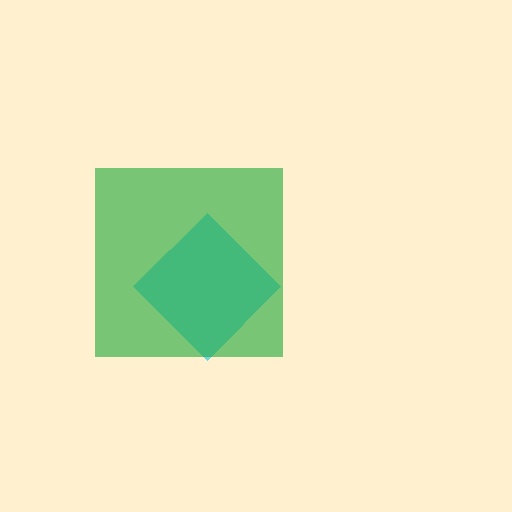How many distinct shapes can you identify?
There are 2 distinct shapes: a cyan diamond, a green square.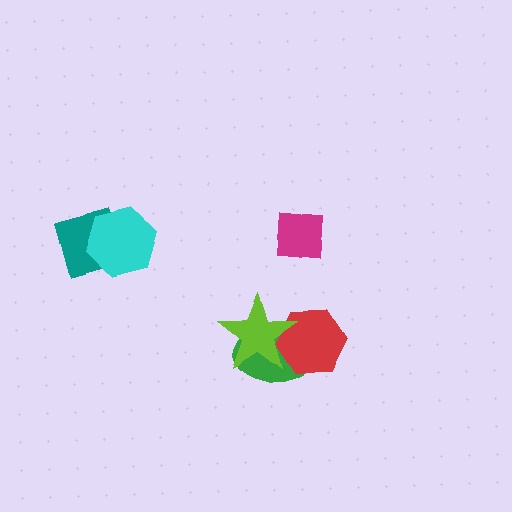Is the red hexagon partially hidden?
Yes, it is partially covered by another shape.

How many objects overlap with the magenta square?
0 objects overlap with the magenta square.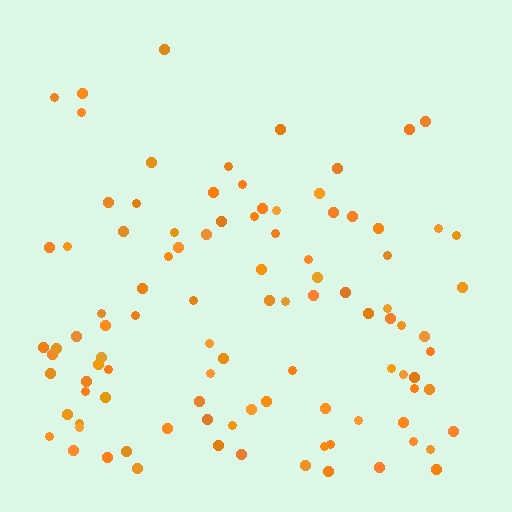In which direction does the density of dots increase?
From top to bottom, with the bottom side densest.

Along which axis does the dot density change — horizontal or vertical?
Vertical.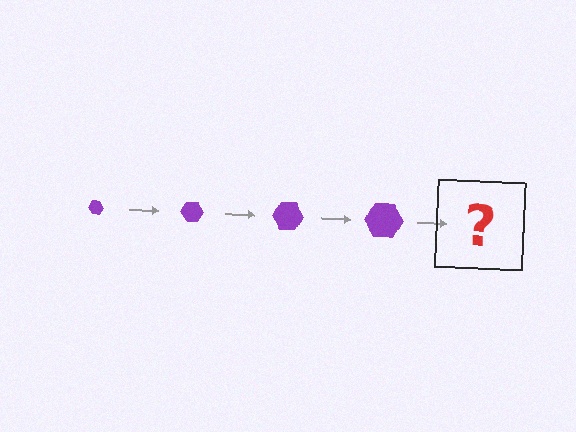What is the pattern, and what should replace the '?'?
The pattern is that the hexagon gets progressively larger each step. The '?' should be a purple hexagon, larger than the previous one.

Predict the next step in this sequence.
The next step is a purple hexagon, larger than the previous one.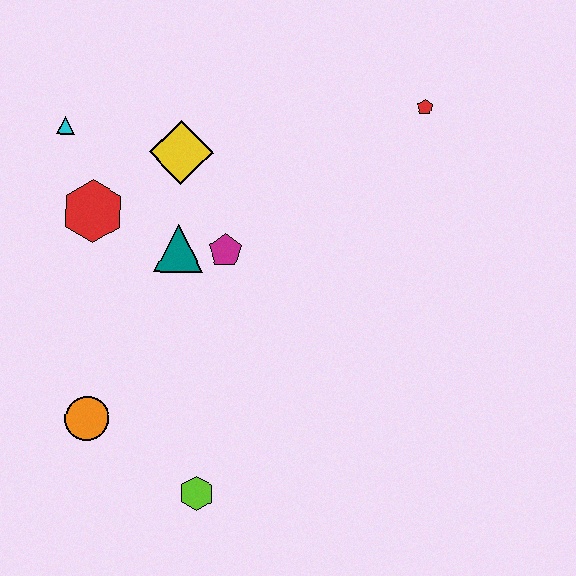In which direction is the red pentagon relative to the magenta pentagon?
The red pentagon is to the right of the magenta pentagon.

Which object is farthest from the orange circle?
The red pentagon is farthest from the orange circle.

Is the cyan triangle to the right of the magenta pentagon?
No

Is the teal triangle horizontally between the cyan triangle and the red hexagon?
No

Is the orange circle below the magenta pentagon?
Yes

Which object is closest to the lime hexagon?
The orange circle is closest to the lime hexagon.